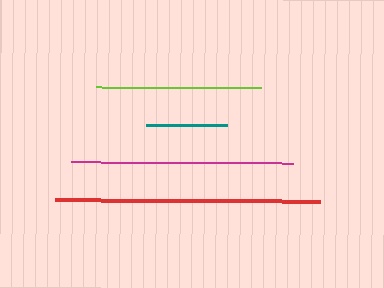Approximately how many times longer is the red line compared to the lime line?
The red line is approximately 1.6 times the length of the lime line.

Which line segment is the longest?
The red line is the longest at approximately 265 pixels.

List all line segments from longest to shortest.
From longest to shortest: red, magenta, lime, teal.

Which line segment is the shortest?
The teal line is the shortest at approximately 81 pixels.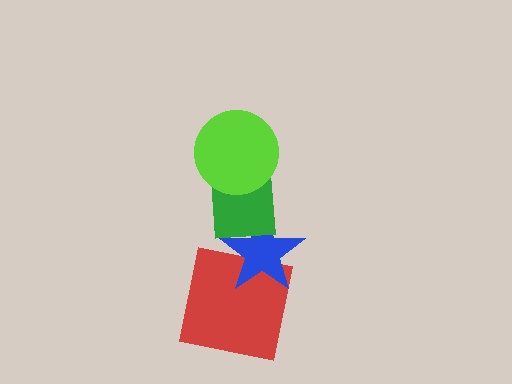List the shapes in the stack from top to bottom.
From top to bottom: the lime circle, the green square, the blue star, the red square.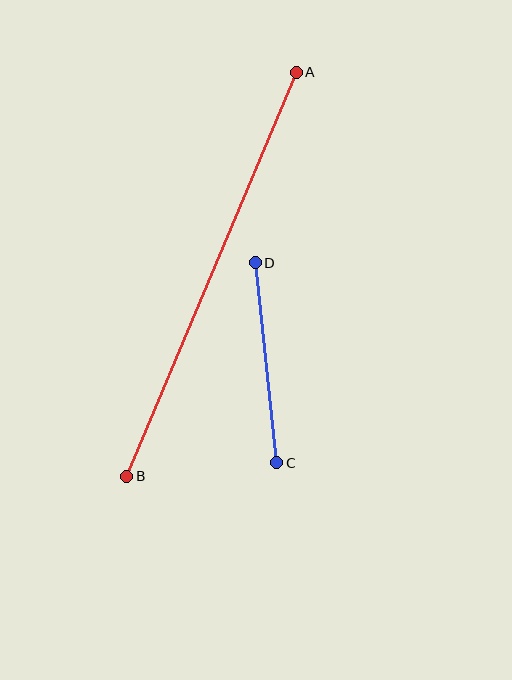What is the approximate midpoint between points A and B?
The midpoint is at approximately (211, 274) pixels.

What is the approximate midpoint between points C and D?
The midpoint is at approximately (266, 363) pixels.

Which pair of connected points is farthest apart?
Points A and B are farthest apart.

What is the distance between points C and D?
The distance is approximately 201 pixels.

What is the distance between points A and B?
The distance is approximately 438 pixels.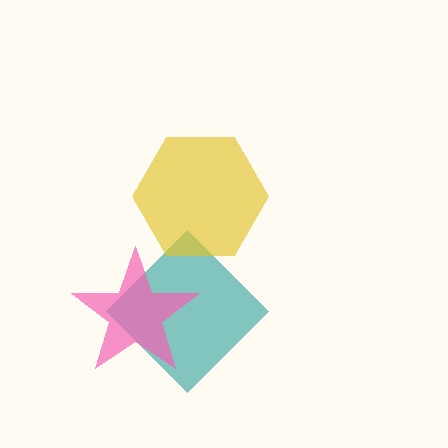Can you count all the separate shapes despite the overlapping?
Yes, there are 3 separate shapes.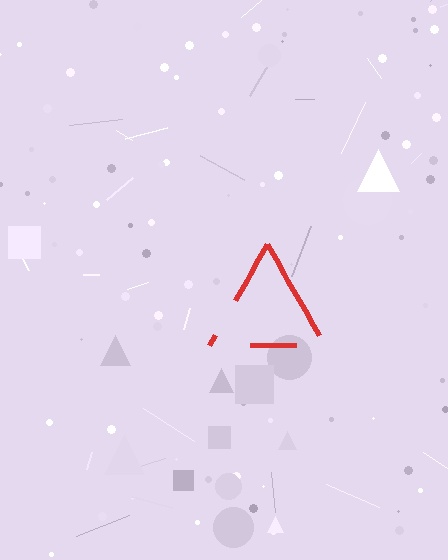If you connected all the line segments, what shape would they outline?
They would outline a triangle.